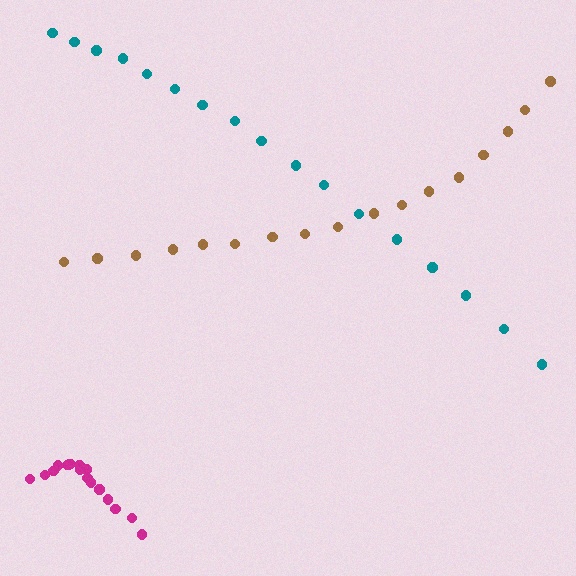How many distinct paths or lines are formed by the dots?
There are 3 distinct paths.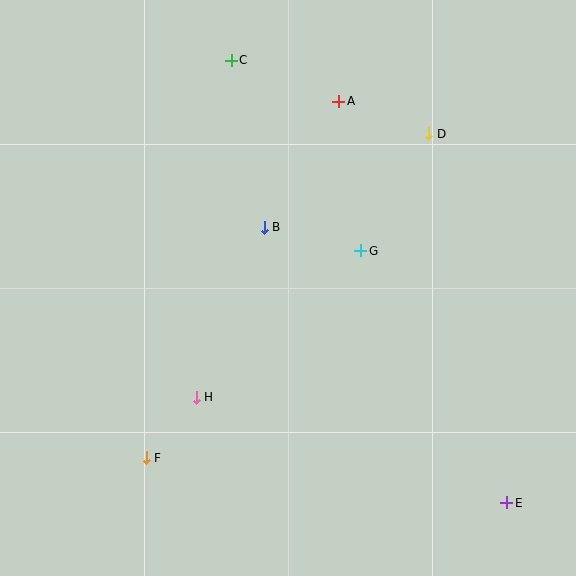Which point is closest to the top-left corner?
Point C is closest to the top-left corner.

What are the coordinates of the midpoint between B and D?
The midpoint between B and D is at (347, 181).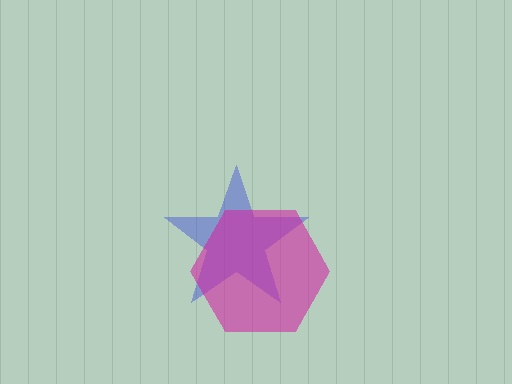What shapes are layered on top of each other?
The layered shapes are: a blue star, a magenta hexagon.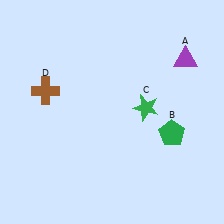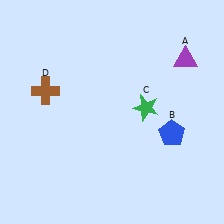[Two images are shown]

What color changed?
The pentagon (B) changed from green in Image 1 to blue in Image 2.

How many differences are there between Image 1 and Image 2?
There is 1 difference between the two images.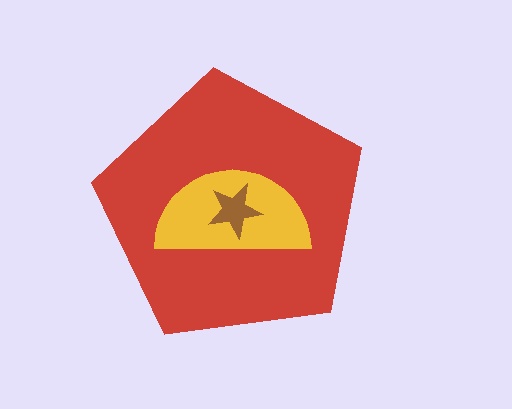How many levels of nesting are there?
3.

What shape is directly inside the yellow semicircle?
The brown star.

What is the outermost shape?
The red pentagon.